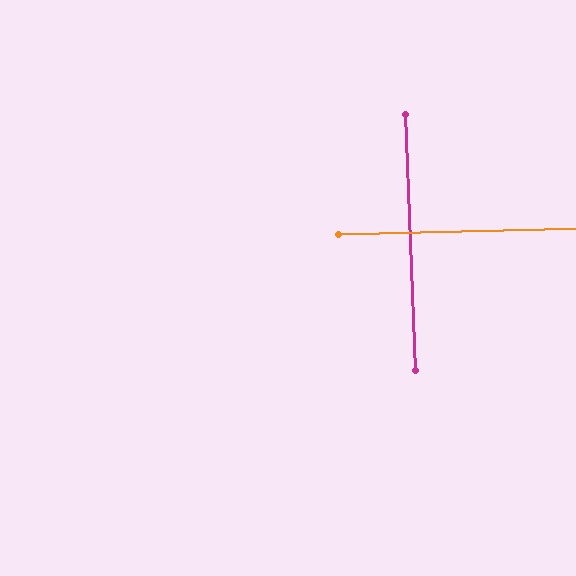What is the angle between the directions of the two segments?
Approximately 89 degrees.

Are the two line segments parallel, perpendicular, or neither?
Perpendicular — they meet at approximately 89°.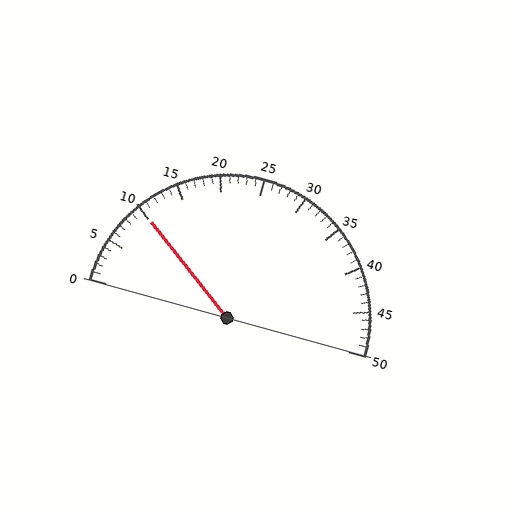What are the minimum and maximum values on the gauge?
The gauge ranges from 0 to 50.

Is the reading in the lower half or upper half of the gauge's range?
The reading is in the lower half of the range (0 to 50).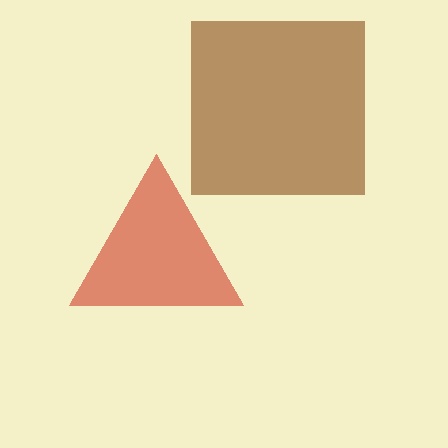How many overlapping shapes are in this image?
There are 2 overlapping shapes in the image.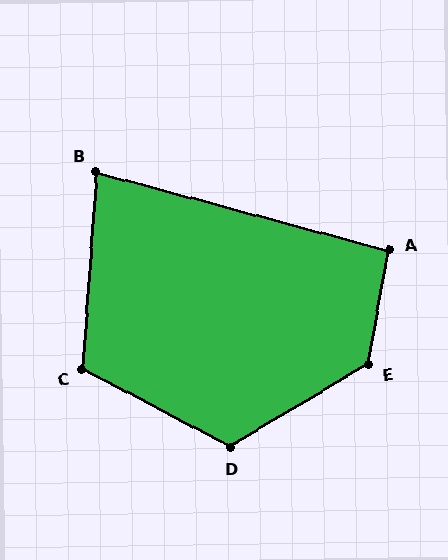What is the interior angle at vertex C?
Approximately 114 degrees (obtuse).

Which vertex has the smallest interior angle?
B, at approximately 79 degrees.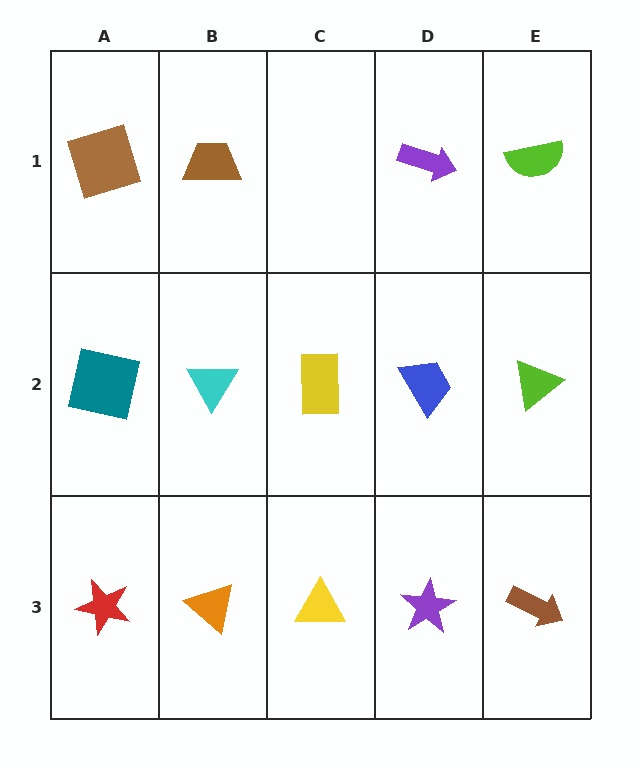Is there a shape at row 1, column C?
No, that cell is empty.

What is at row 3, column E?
A brown arrow.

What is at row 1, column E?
A lime semicircle.